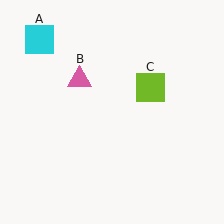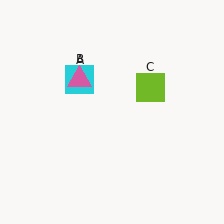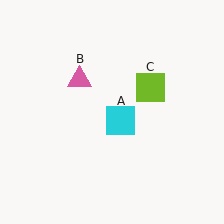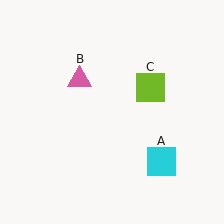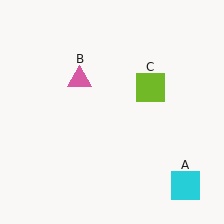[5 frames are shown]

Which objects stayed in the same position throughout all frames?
Pink triangle (object B) and lime square (object C) remained stationary.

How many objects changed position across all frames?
1 object changed position: cyan square (object A).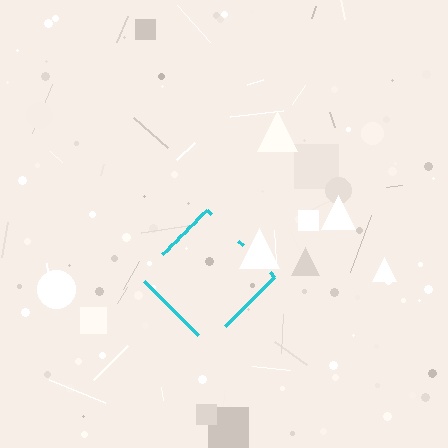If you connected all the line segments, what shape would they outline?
They would outline a diamond.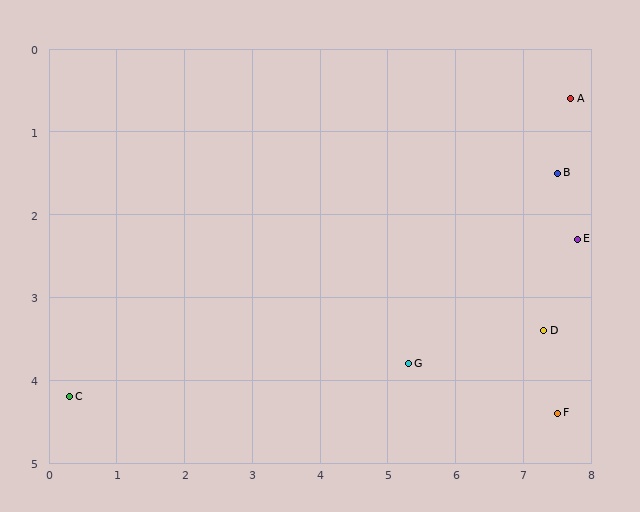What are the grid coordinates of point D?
Point D is at approximately (7.3, 3.4).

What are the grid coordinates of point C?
Point C is at approximately (0.3, 4.2).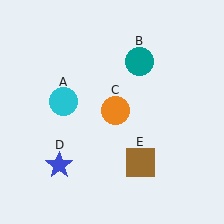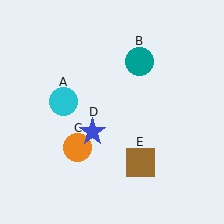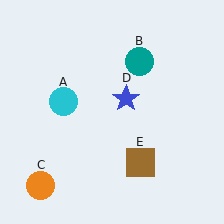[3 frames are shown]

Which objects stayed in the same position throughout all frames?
Cyan circle (object A) and teal circle (object B) and brown square (object E) remained stationary.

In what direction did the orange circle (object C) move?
The orange circle (object C) moved down and to the left.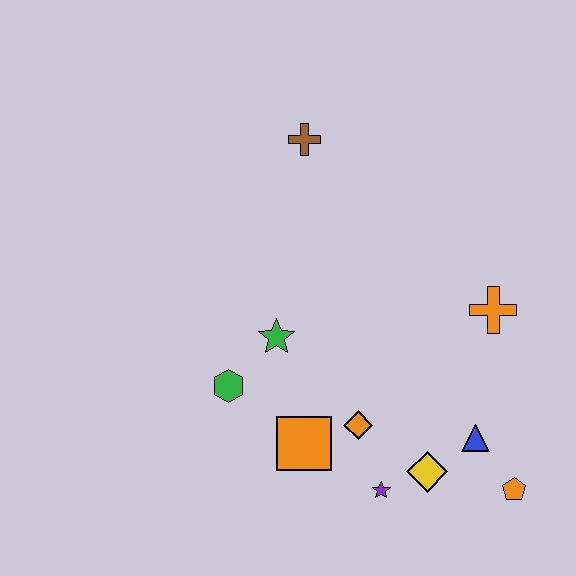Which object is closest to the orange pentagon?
The blue triangle is closest to the orange pentagon.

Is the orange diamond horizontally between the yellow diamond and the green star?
Yes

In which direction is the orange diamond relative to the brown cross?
The orange diamond is below the brown cross.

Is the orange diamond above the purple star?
Yes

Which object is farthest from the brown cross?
The orange pentagon is farthest from the brown cross.